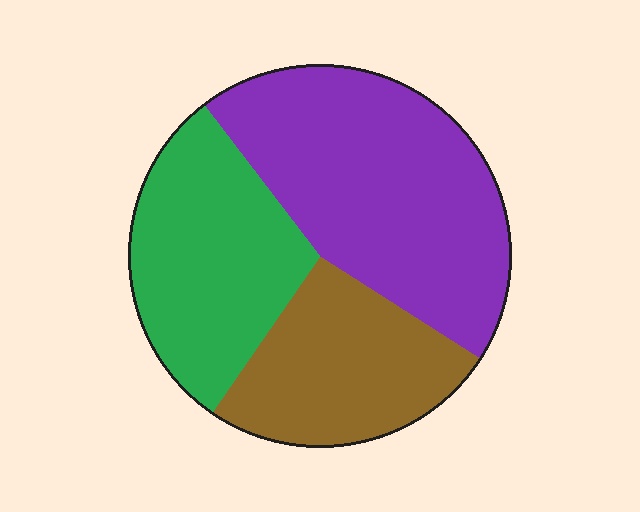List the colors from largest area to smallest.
From largest to smallest: purple, green, brown.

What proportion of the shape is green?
Green takes up between a sixth and a third of the shape.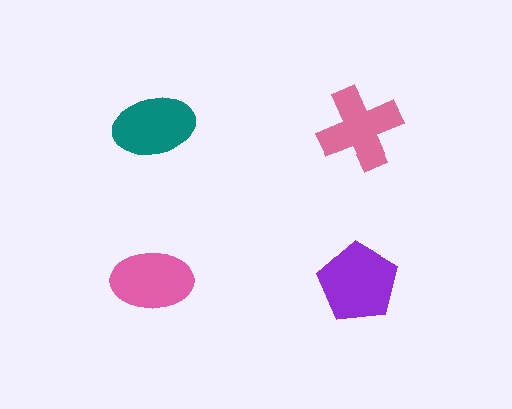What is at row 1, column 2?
A pink cross.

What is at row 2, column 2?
A purple pentagon.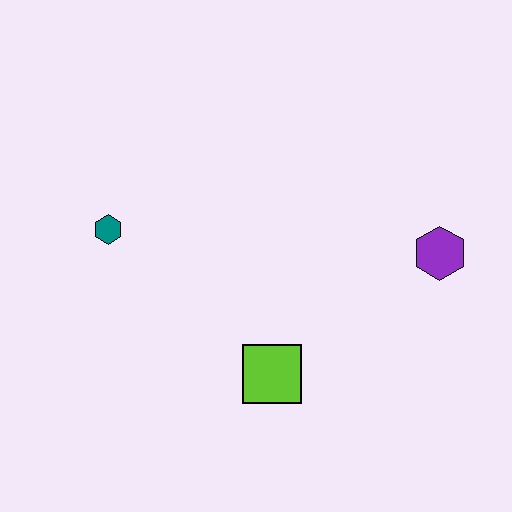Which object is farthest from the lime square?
The teal hexagon is farthest from the lime square.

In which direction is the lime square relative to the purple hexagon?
The lime square is to the left of the purple hexagon.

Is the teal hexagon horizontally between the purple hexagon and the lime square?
No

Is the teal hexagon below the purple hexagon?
No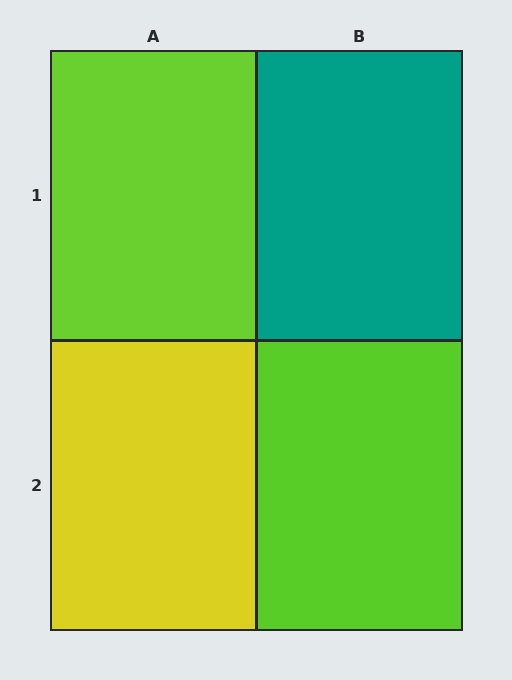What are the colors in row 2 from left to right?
Yellow, lime.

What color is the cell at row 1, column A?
Lime.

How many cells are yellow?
1 cell is yellow.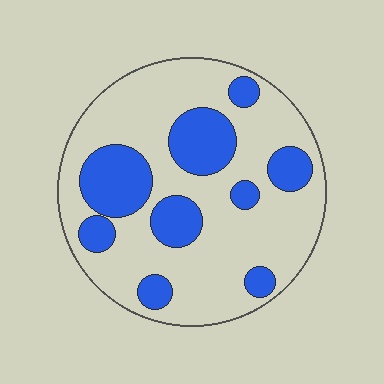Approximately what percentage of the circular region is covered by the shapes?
Approximately 30%.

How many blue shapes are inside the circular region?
9.